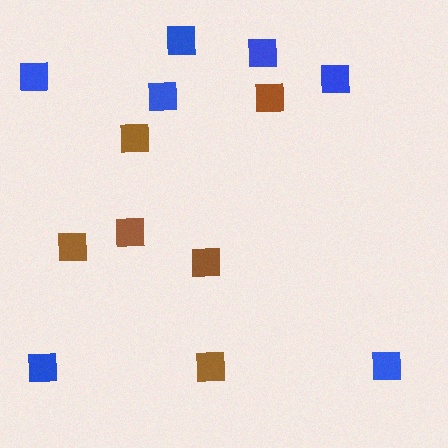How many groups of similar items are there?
There are 2 groups: one group of blue squares (7) and one group of brown squares (6).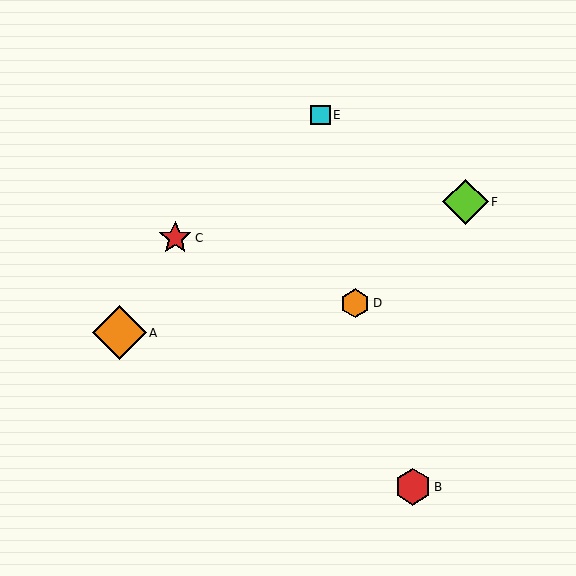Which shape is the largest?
The orange diamond (labeled A) is the largest.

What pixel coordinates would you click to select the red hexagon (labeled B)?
Click at (413, 487) to select the red hexagon B.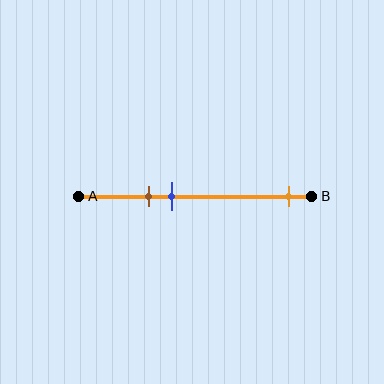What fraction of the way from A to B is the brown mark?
The brown mark is approximately 30% (0.3) of the way from A to B.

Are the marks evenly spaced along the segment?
No, the marks are not evenly spaced.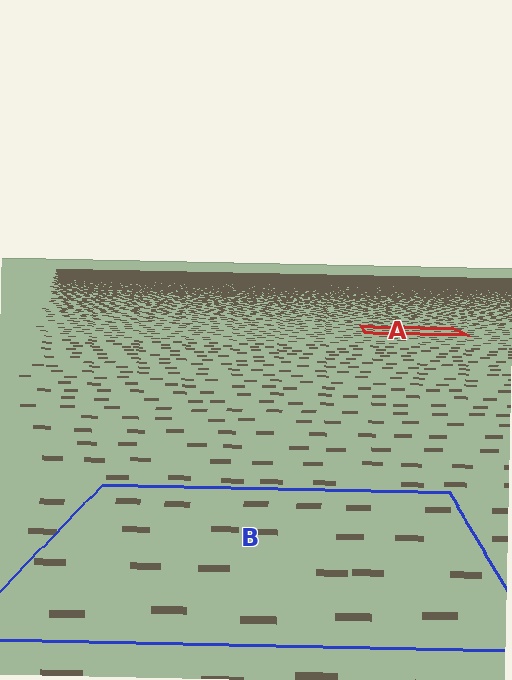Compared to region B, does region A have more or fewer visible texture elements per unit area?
Region A has more texture elements per unit area — they are packed more densely because it is farther away.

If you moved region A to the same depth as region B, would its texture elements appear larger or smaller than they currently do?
They would appear larger. At a closer depth, the same texture elements are projected at a bigger on-screen size.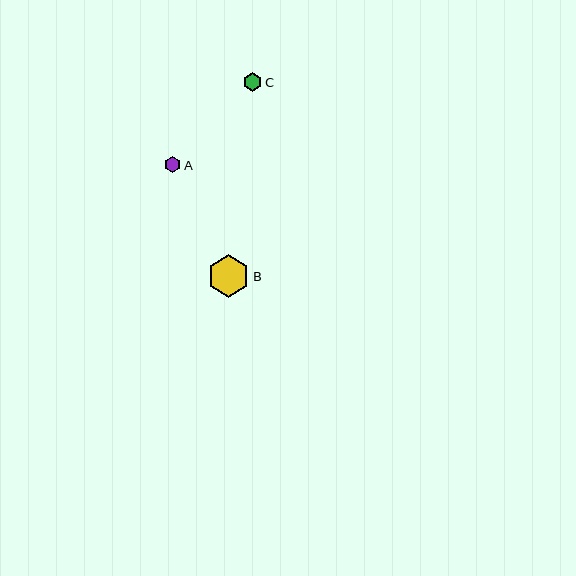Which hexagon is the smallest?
Hexagon A is the smallest with a size of approximately 16 pixels.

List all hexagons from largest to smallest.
From largest to smallest: B, C, A.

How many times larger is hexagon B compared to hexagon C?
Hexagon B is approximately 2.3 times the size of hexagon C.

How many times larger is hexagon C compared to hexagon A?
Hexagon C is approximately 1.2 times the size of hexagon A.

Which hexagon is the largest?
Hexagon B is the largest with a size of approximately 42 pixels.